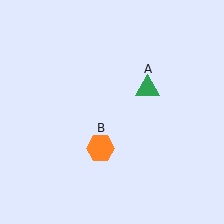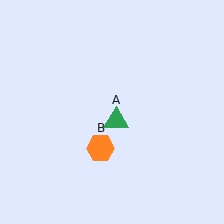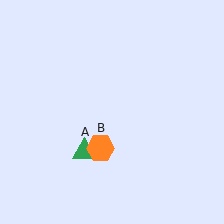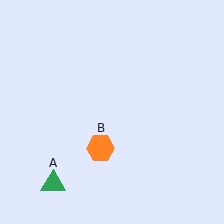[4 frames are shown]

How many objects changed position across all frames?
1 object changed position: green triangle (object A).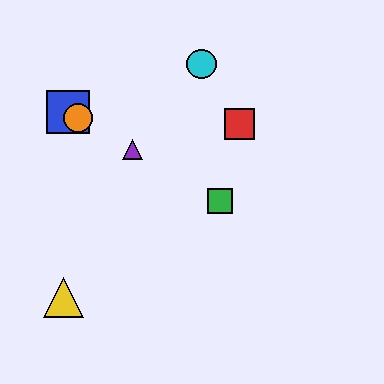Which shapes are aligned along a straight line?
The blue square, the green square, the purple triangle, the orange circle are aligned along a straight line.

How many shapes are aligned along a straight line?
4 shapes (the blue square, the green square, the purple triangle, the orange circle) are aligned along a straight line.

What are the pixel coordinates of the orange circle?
The orange circle is at (78, 118).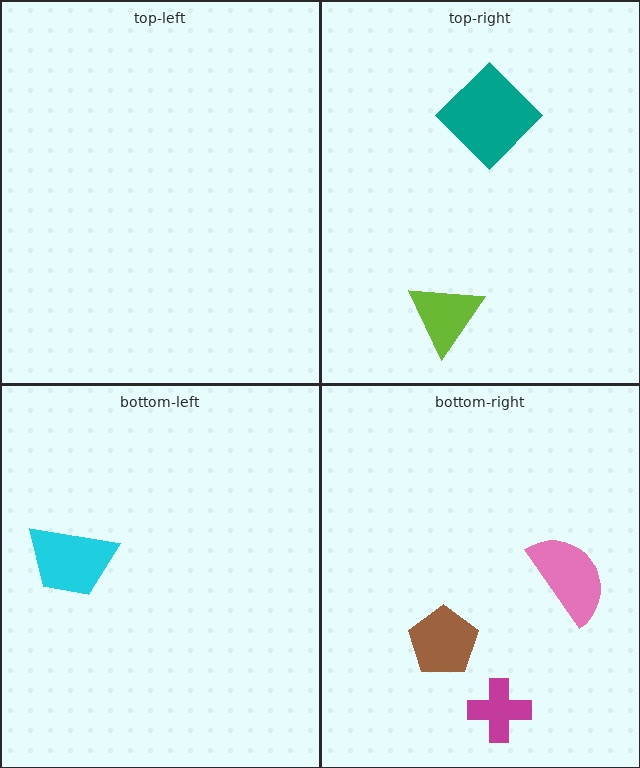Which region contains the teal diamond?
The top-right region.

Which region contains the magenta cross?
The bottom-right region.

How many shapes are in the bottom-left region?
1.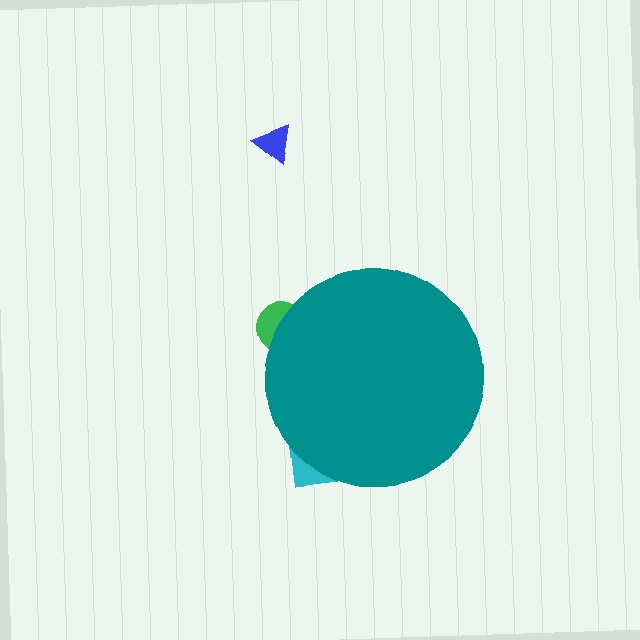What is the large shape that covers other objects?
A teal circle.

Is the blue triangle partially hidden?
No, the blue triangle is fully visible.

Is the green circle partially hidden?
Yes, the green circle is partially hidden behind the teal circle.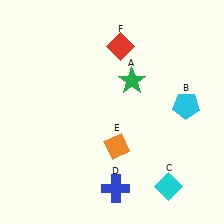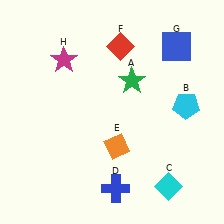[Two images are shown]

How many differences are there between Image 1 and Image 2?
There are 2 differences between the two images.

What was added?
A blue square (G), a magenta star (H) were added in Image 2.